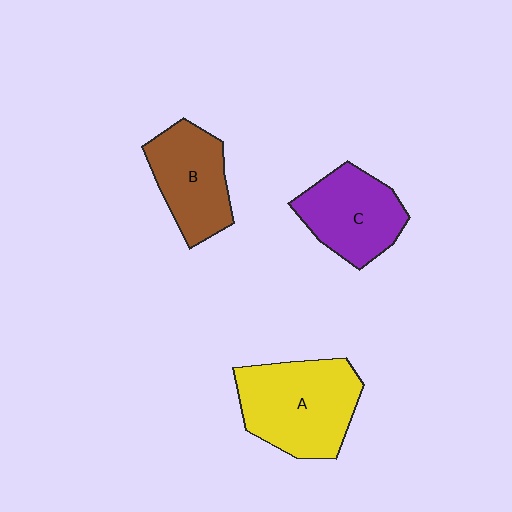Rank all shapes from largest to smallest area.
From largest to smallest: A (yellow), C (purple), B (brown).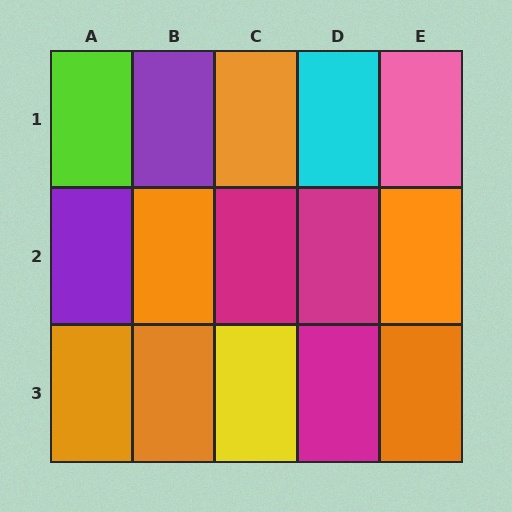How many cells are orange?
6 cells are orange.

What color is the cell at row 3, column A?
Orange.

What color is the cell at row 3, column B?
Orange.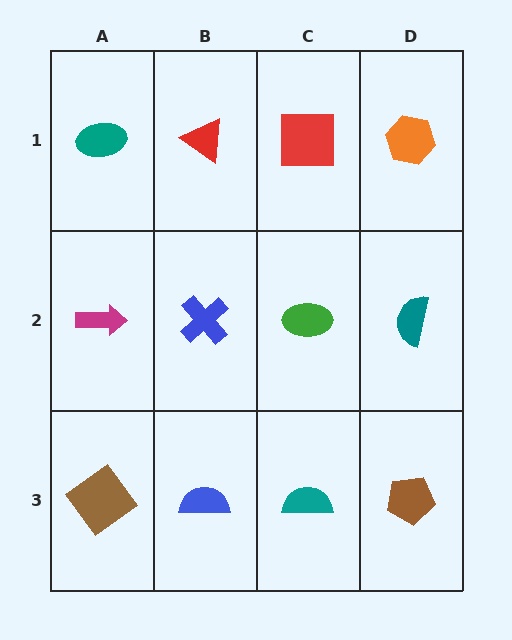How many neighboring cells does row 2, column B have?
4.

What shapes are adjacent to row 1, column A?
A magenta arrow (row 2, column A), a red triangle (row 1, column B).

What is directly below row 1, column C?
A green ellipse.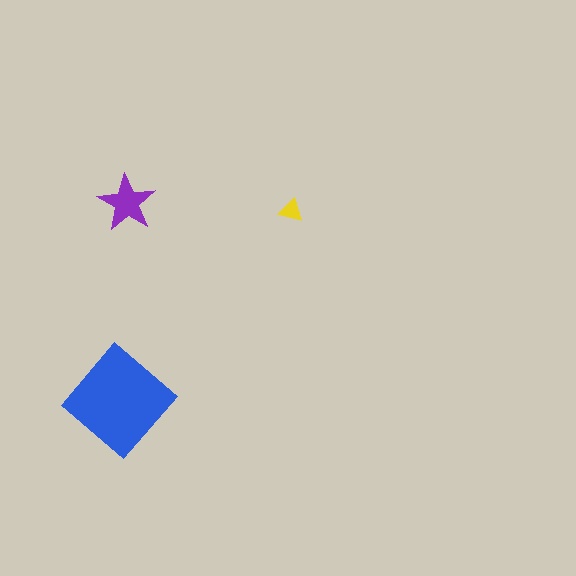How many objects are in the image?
There are 3 objects in the image.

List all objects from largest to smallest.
The blue diamond, the purple star, the yellow triangle.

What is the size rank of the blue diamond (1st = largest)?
1st.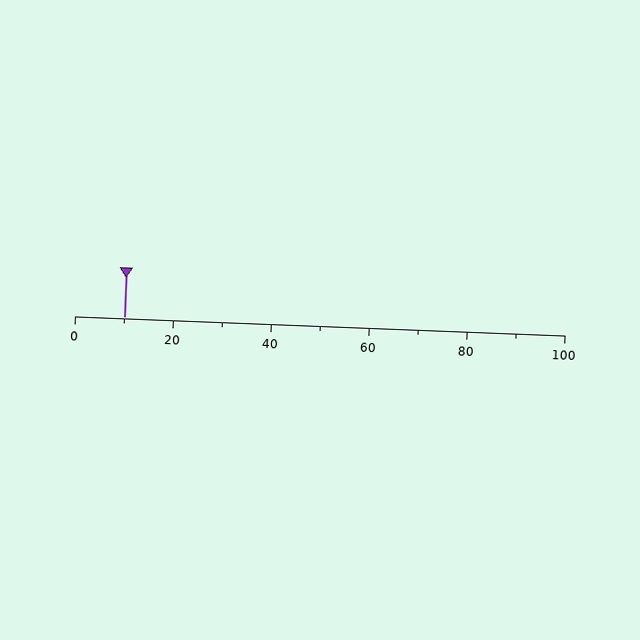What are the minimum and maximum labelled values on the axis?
The axis runs from 0 to 100.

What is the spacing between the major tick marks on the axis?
The major ticks are spaced 20 apart.